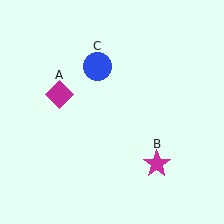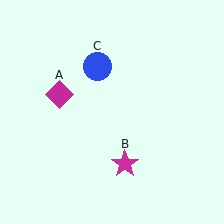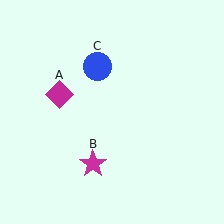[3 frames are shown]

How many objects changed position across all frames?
1 object changed position: magenta star (object B).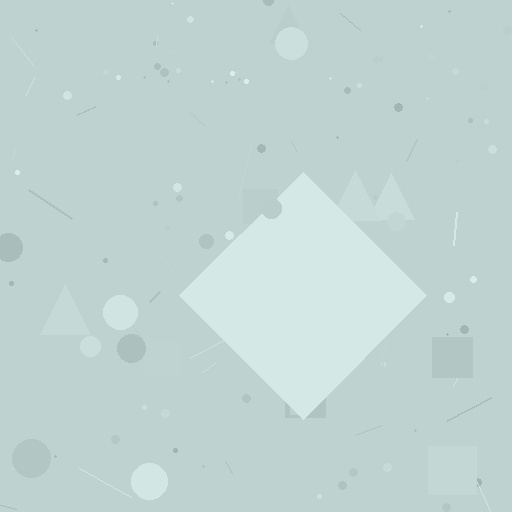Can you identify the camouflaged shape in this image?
The camouflaged shape is a diamond.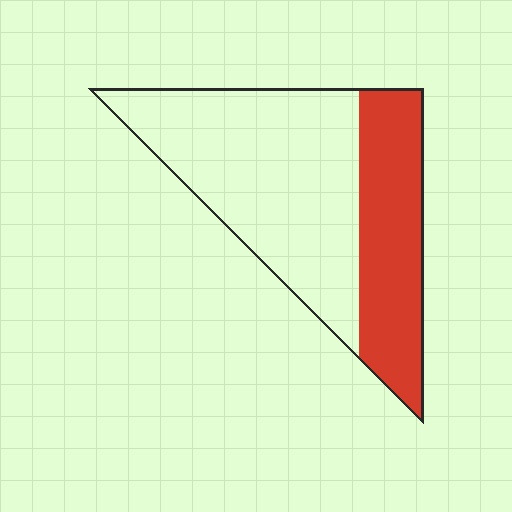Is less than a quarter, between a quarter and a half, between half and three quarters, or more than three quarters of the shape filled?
Between a quarter and a half.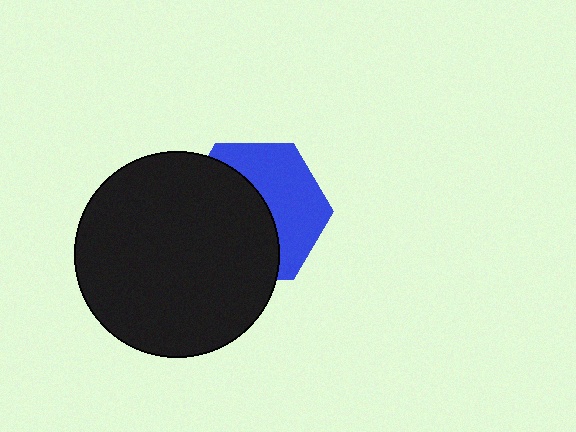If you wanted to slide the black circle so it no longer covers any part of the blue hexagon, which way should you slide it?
Slide it left — that is the most direct way to separate the two shapes.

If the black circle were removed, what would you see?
You would see the complete blue hexagon.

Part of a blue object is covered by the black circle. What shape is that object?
It is a hexagon.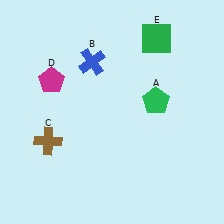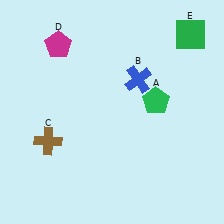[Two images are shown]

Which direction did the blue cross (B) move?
The blue cross (B) moved right.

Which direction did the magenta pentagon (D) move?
The magenta pentagon (D) moved up.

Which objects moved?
The objects that moved are: the blue cross (B), the magenta pentagon (D), the green square (E).